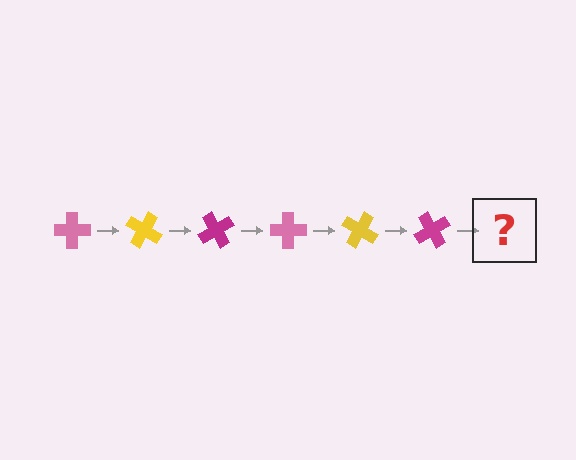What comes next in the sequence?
The next element should be a pink cross, rotated 180 degrees from the start.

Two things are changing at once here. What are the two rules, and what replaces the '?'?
The two rules are that it rotates 30 degrees each step and the color cycles through pink, yellow, and magenta. The '?' should be a pink cross, rotated 180 degrees from the start.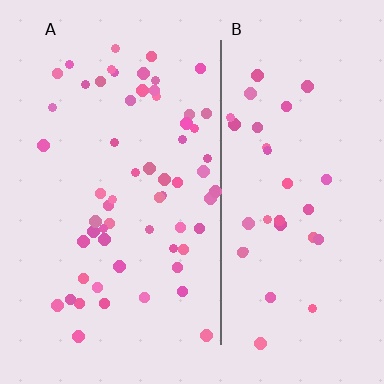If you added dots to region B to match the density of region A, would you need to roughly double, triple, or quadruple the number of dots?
Approximately double.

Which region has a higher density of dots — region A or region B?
A (the left).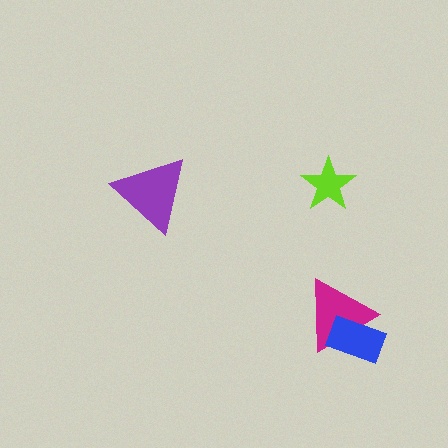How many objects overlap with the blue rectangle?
1 object overlaps with the blue rectangle.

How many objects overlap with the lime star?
0 objects overlap with the lime star.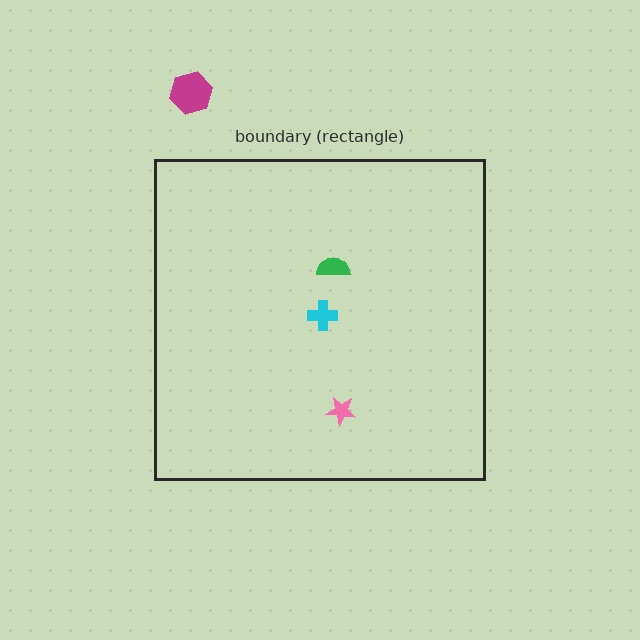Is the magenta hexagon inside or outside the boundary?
Outside.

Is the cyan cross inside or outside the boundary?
Inside.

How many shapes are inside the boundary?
3 inside, 1 outside.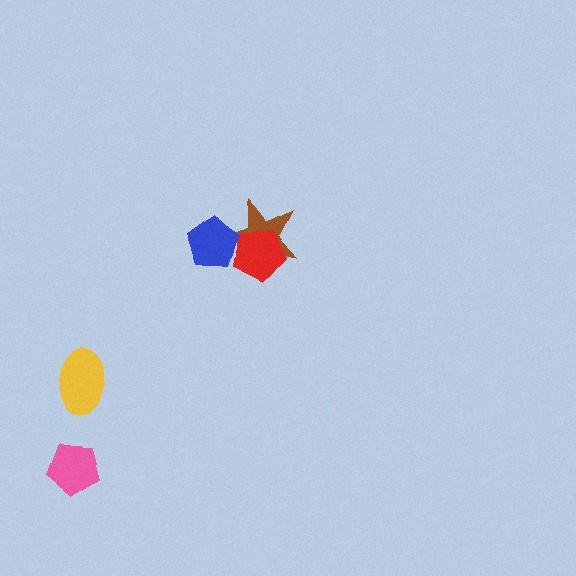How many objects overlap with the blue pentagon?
2 objects overlap with the blue pentagon.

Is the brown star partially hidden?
Yes, it is partially covered by another shape.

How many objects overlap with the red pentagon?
2 objects overlap with the red pentagon.